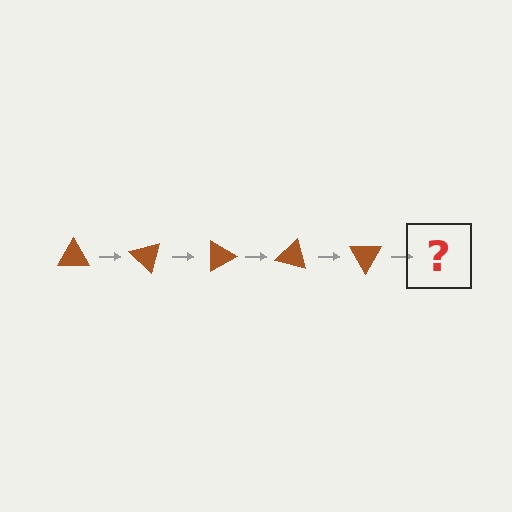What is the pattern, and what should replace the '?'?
The pattern is that the triangle rotates 45 degrees each step. The '?' should be a brown triangle rotated 225 degrees.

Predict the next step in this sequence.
The next step is a brown triangle rotated 225 degrees.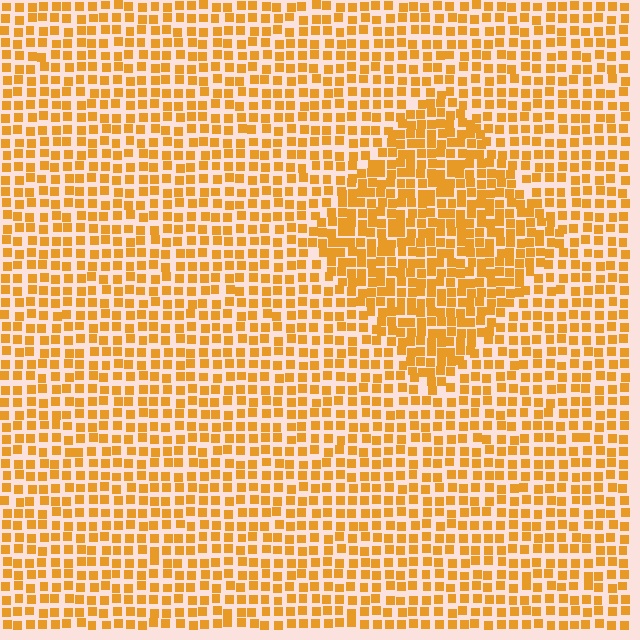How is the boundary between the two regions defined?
The boundary is defined by a change in element density (approximately 1.6x ratio). All elements are the same color, size, and shape.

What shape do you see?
I see a diamond.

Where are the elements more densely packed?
The elements are more densely packed inside the diamond boundary.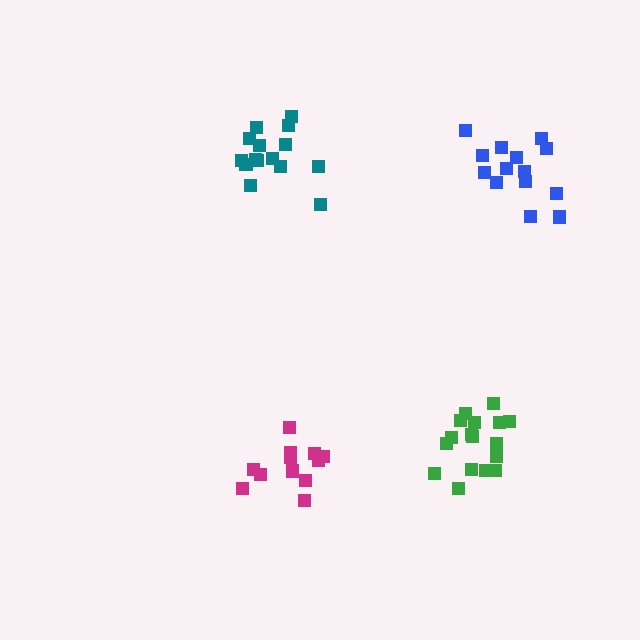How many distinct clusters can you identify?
There are 4 distinct clusters.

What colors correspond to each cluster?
The clusters are colored: teal, magenta, green, blue.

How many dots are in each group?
Group 1: 15 dots, Group 2: 12 dots, Group 3: 17 dots, Group 4: 14 dots (58 total).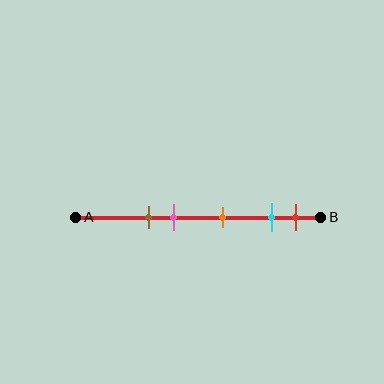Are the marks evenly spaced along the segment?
No, the marks are not evenly spaced.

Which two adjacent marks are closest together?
The cyan and red marks are the closest adjacent pair.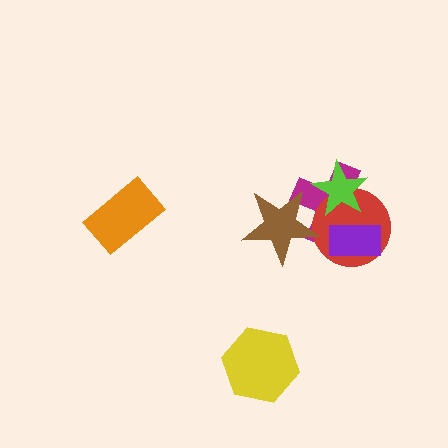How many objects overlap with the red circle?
4 objects overlap with the red circle.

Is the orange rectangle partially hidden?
No, no other shape covers it.